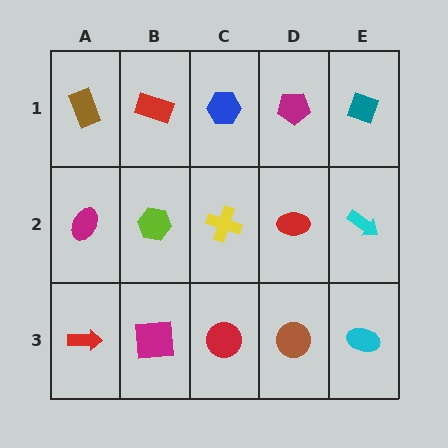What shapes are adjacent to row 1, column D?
A red ellipse (row 2, column D), a blue hexagon (row 1, column C), a teal diamond (row 1, column E).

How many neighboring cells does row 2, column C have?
4.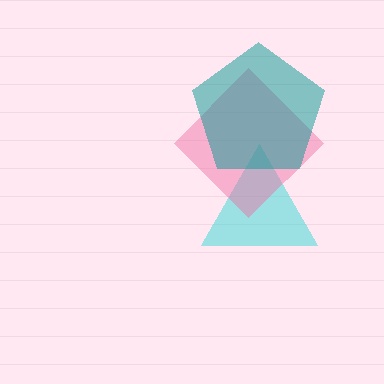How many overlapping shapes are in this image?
There are 3 overlapping shapes in the image.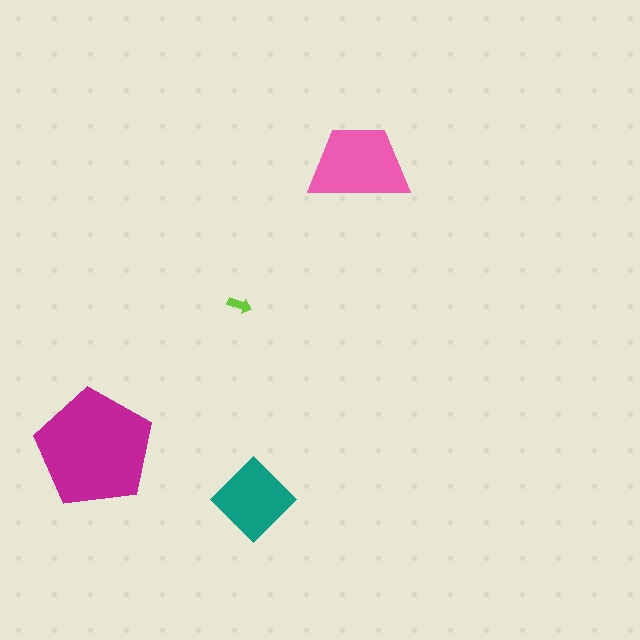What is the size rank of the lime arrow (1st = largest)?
4th.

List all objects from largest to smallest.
The magenta pentagon, the pink trapezoid, the teal diamond, the lime arrow.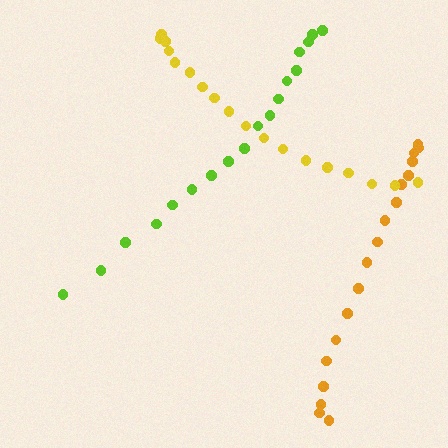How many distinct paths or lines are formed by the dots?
There are 3 distinct paths.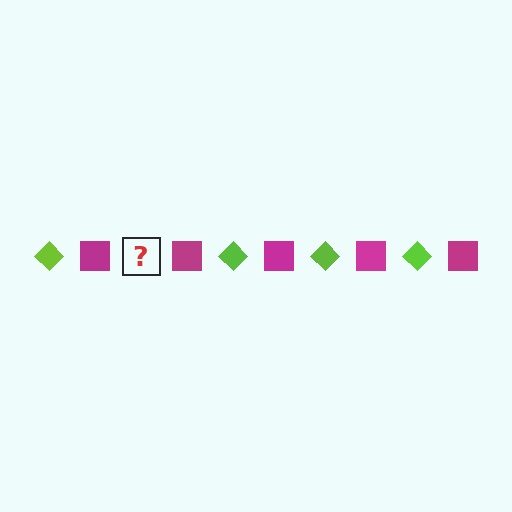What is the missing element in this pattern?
The missing element is a lime diamond.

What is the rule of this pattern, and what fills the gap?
The rule is that the pattern alternates between lime diamond and magenta square. The gap should be filled with a lime diamond.